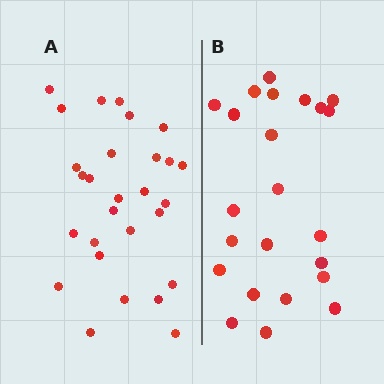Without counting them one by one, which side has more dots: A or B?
Region A (the left region) has more dots.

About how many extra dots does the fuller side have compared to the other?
Region A has about 5 more dots than region B.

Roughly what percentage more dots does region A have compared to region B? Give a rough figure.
About 20% more.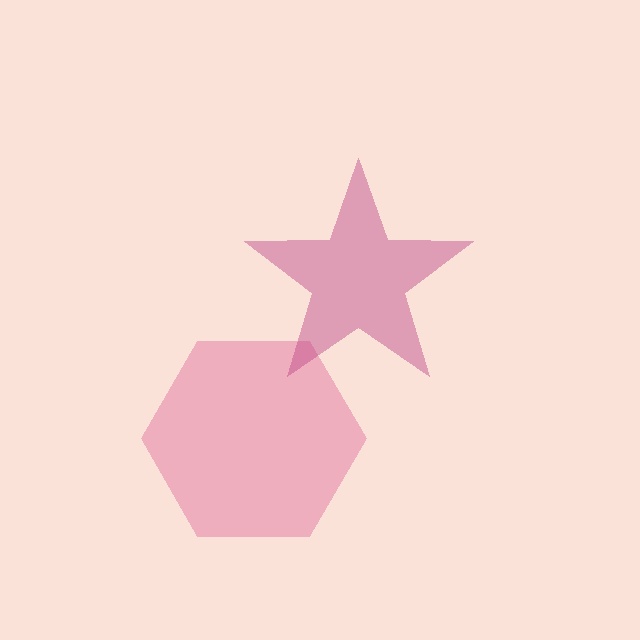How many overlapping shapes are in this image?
There are 2 overlapping shapes in the image.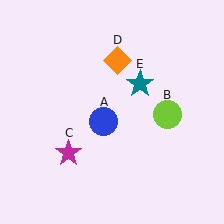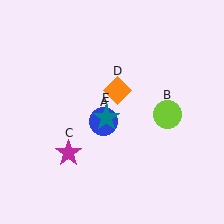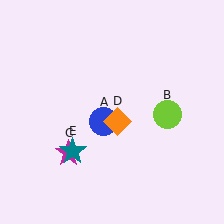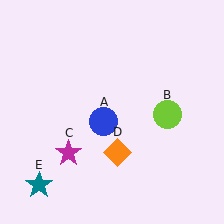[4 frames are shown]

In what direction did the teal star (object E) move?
The teal star (object E) moved down and to the left.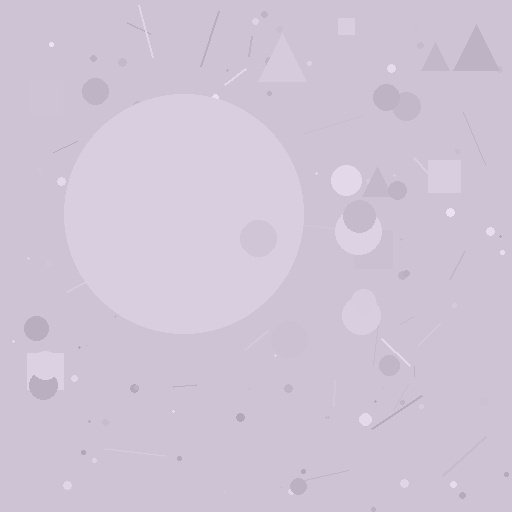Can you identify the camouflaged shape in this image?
The camouflaged shape is a circle.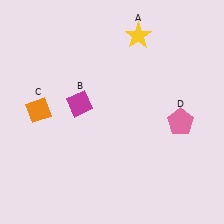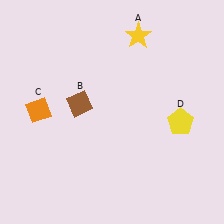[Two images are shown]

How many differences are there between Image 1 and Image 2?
There are 2 differences between the two images.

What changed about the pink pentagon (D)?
In Image 1, D is pink. In Image 2, it changed to yellow.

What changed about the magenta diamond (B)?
In Image 1, B is magenta. In Image 2, it changed to brown.